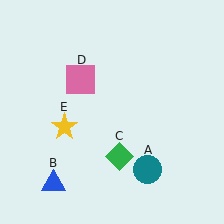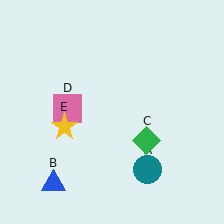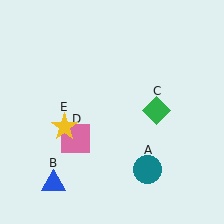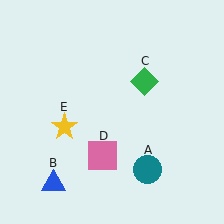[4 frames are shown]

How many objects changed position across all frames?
2 objects changed position: green diamond (object C), pink square (object D).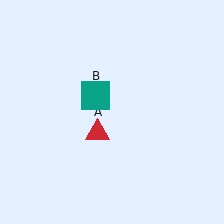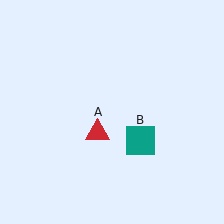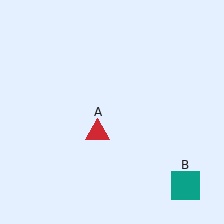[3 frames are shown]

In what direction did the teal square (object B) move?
The teal square (object B) moved down and to the right.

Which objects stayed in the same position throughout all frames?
Red triangle (object A) remained stationary.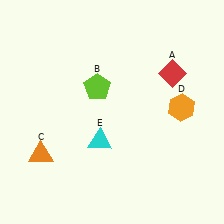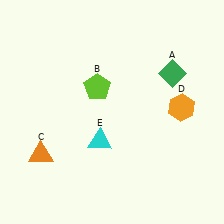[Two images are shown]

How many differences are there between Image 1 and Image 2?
There is 1 difference between the two images.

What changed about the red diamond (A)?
In Image 1, A is red. In Image 2, it changed to green.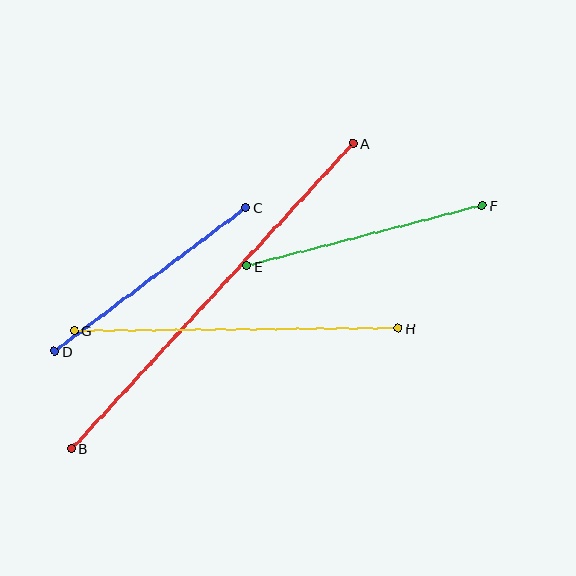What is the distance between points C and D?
The distance is approximately 239 pixels.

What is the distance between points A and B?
The distance is approximately 416 pixels.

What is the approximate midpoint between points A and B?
The midpoint is at approximately (212, 296) pixels.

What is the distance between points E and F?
The distance is approximately 243 pixels.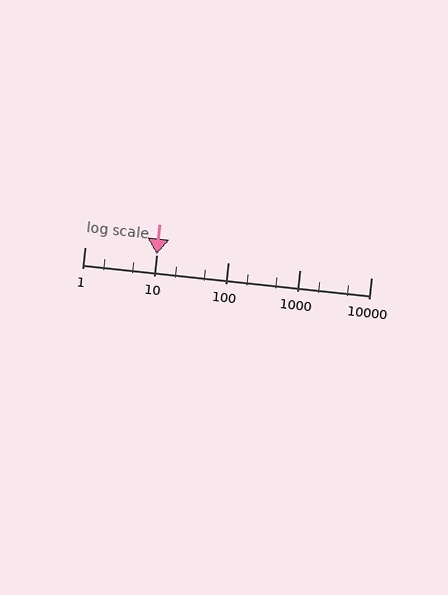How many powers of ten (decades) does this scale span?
The scale spans 4 decades, from 1 to 10000.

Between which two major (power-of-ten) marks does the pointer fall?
The pointer is between 10 and 100.